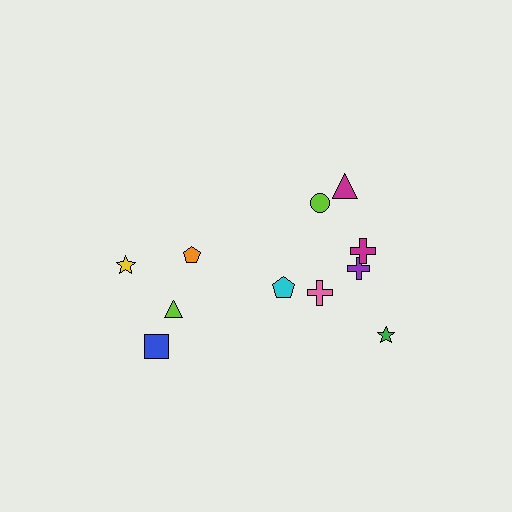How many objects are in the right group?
There are 7 objects.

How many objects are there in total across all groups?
There are 11 objects.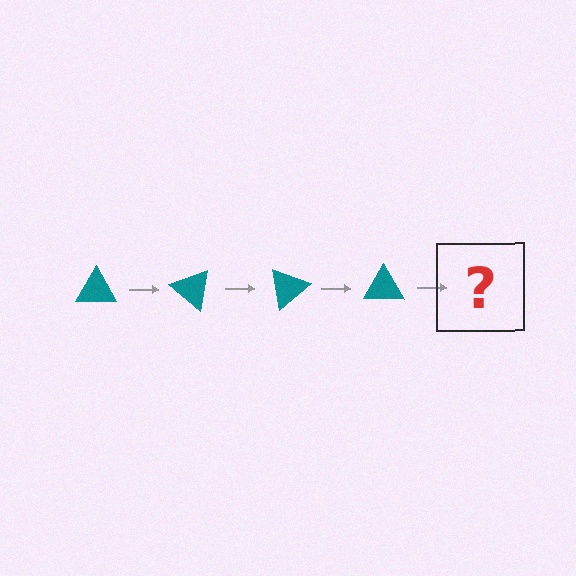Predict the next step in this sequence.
The next step is a teal triangle rotated 160 degrees.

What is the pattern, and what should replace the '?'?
The pattern is that the triangle rotates 40 degrees each step. The '?' should be a teal triangle rotated 160 degrees.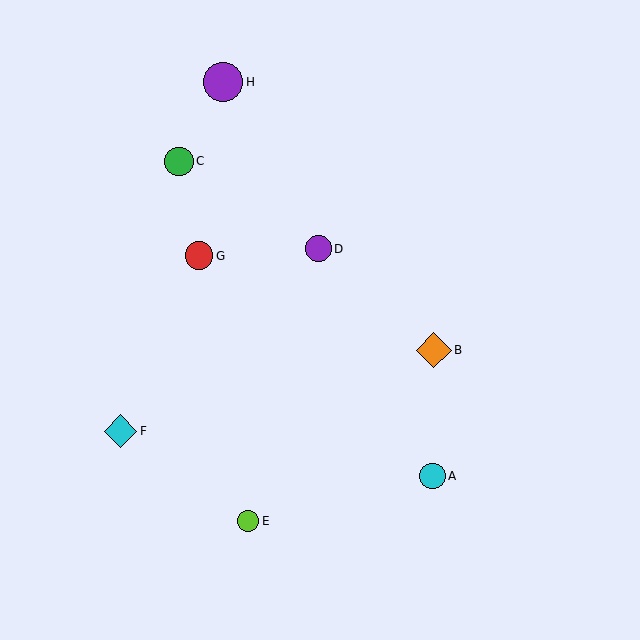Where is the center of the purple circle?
The center of the purple circle is at (223, 82).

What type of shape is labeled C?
Shape C is a green circle.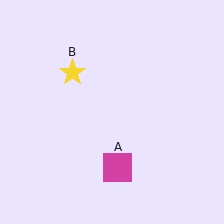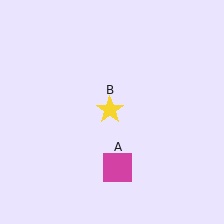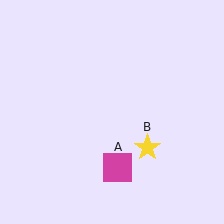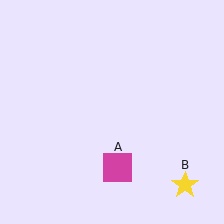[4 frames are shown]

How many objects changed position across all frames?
1 object changed position: yellow star (object B).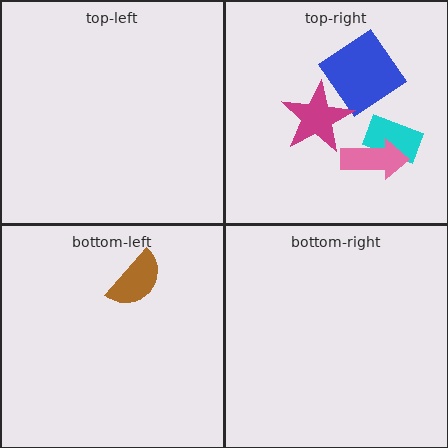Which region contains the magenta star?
The top-right region.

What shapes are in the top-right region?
The cyan rectangle, the pink arrow, the blue diamond, the magenta star.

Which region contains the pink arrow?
The top-right region.